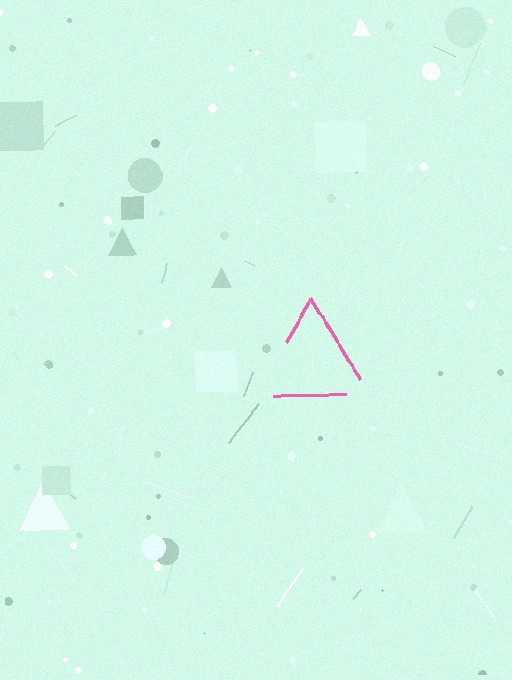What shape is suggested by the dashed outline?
The dashed outline suggests a triangle.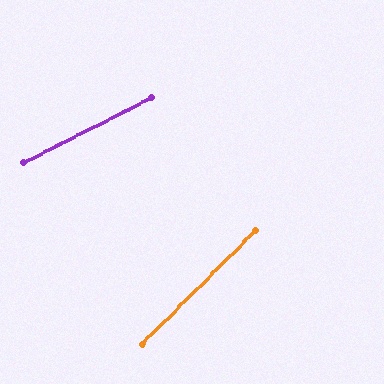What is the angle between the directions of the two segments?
Approximately 18 degrees.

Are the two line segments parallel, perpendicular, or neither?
Neither parallel nor perpendicular — they differ by about 18°.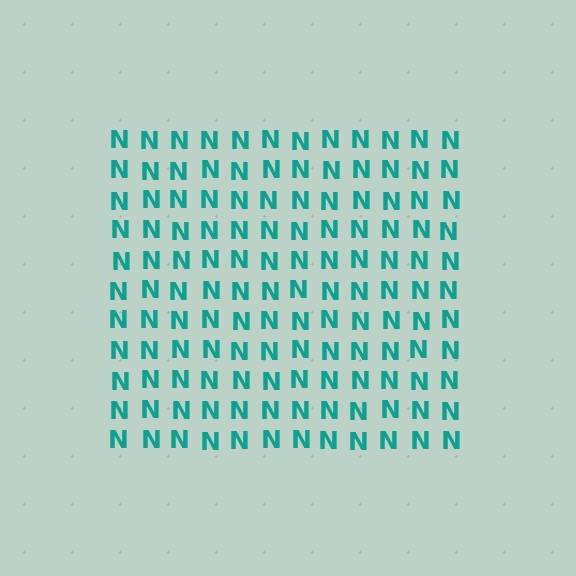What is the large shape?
The large shape is a square.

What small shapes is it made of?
It is made of small letter N's.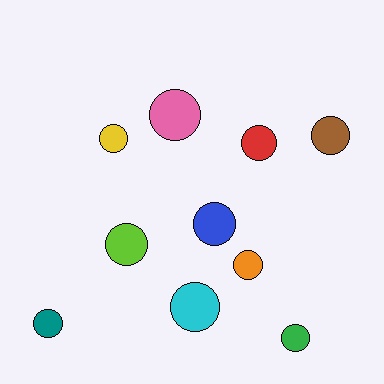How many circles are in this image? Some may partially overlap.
There are 10 circles.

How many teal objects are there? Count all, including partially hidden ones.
There is 1 teal object.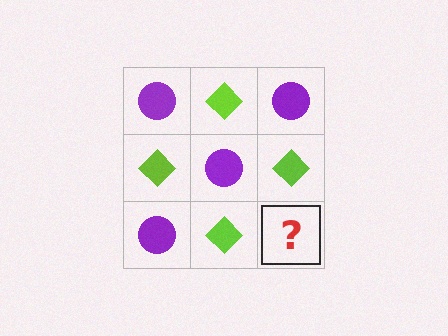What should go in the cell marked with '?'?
The missing cell should contain a purple circle.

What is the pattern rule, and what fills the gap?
The rule is that it alternates purple circle and lime diamond in a checkerboard pattern. The gap should be filled with a purple circle.